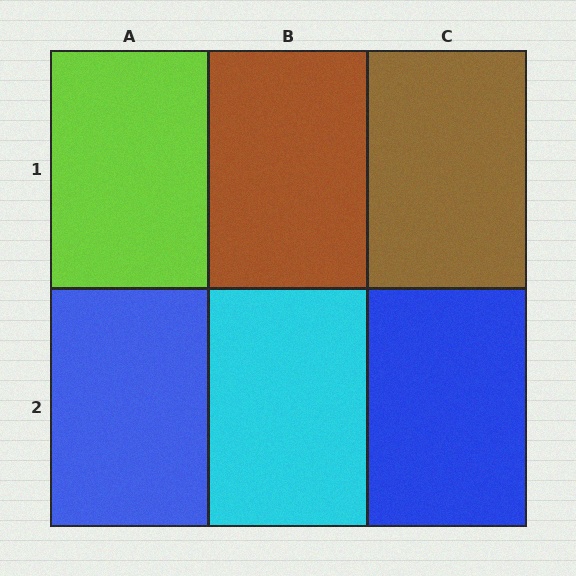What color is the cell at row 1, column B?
Brown.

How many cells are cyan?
1 cell is cyan.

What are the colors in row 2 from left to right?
Blue, cyan, blue.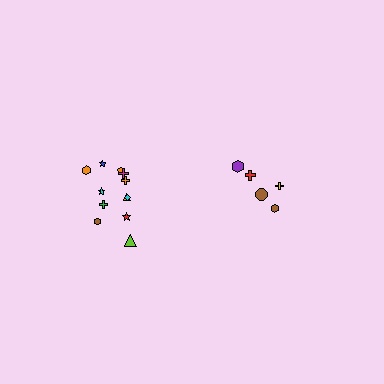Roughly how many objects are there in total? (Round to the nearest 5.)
Roughly 15 objects in total.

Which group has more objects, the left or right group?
The left group.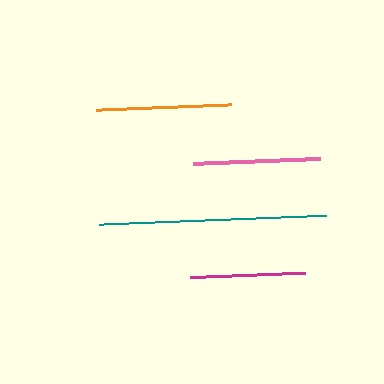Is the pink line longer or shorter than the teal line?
The teal line is longer than the pink line.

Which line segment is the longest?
The teal line is the longest at approximately 226 pixels.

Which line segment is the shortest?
The magenta line is the shortest at approximately 116 pixels.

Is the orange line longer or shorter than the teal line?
The teal line is longer than the orange line.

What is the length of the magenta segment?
The magenta segment is approximately 116 pixels long.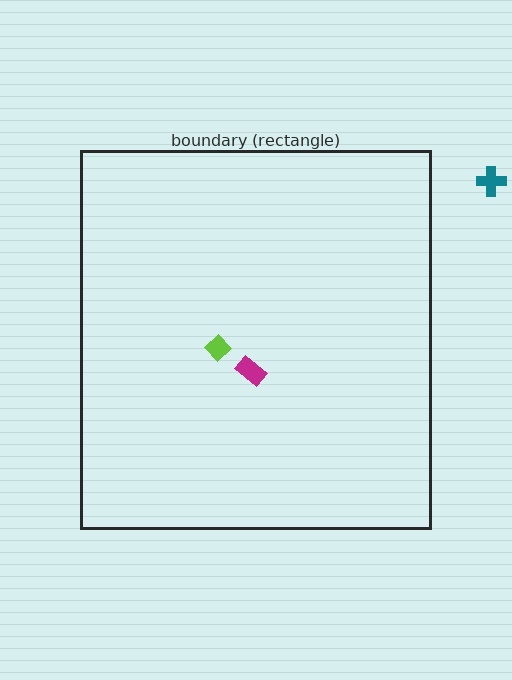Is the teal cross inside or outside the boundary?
Outside.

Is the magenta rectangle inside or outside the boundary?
Inside.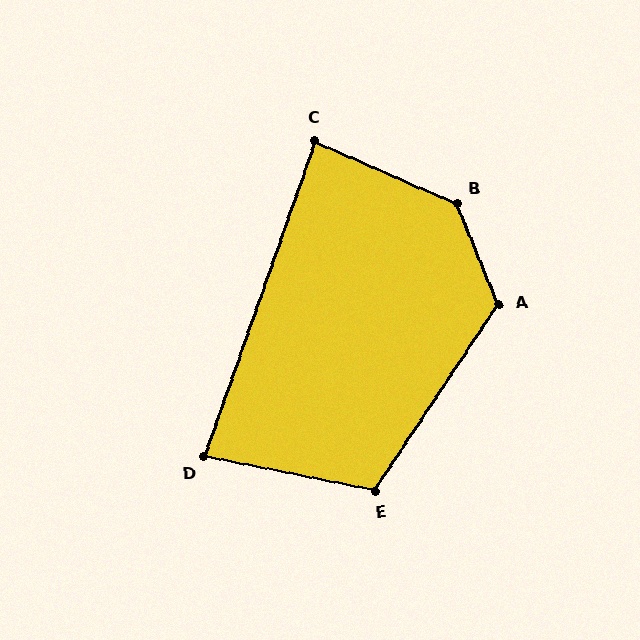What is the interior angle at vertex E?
Approximately 112 degrees (obtuse).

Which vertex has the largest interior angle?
B, at approximately 137 degrees.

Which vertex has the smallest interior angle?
D, at approximately 82 degrees.